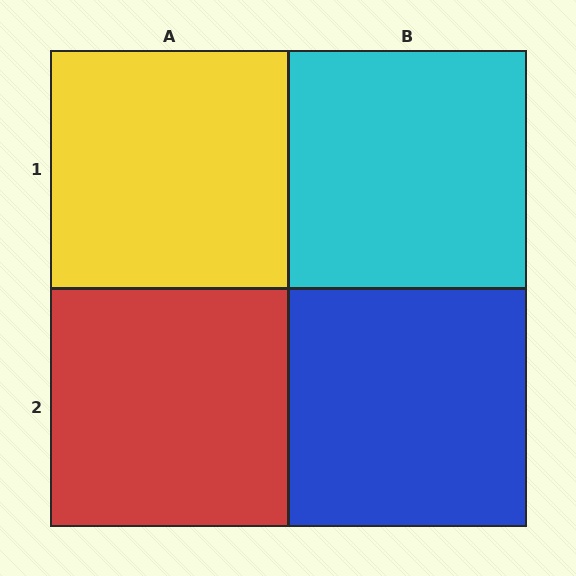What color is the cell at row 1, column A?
Yellow.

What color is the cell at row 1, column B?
Cyan.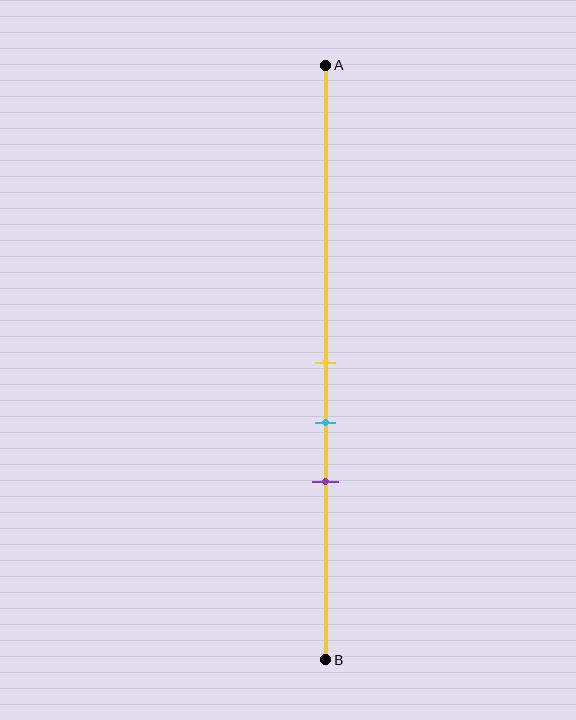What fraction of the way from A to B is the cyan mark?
The cyan mark is approximately 60% (0.6) of the way from A to B.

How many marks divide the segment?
There are 3 marks dividing the segment.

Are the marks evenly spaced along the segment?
Yes, the marks are approximately evenly spaced.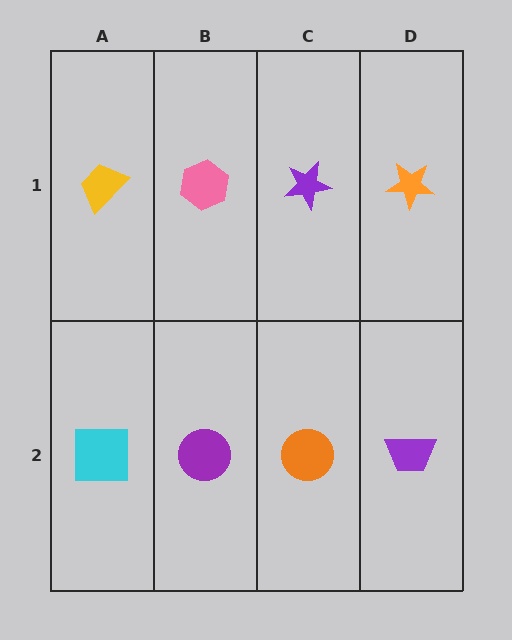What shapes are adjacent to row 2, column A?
A yellow trapezoid (row 1, column A), a purple circle (row 2, column B).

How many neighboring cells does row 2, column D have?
2.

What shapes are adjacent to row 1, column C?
An orange circle (row 2, column C), a pink hexagon (row 1, column B), an orange star (row 1, column D).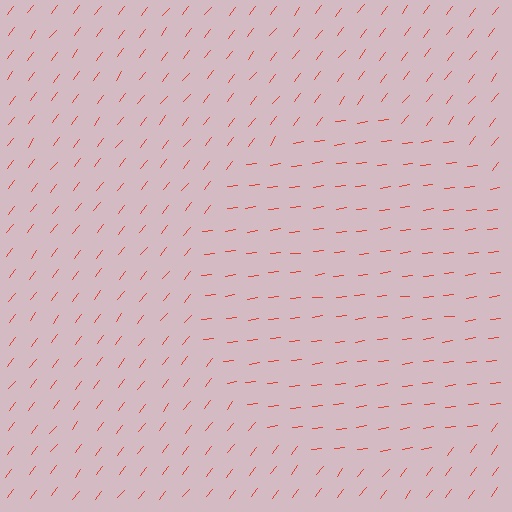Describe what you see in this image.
The image is filled with small red line segments. A circle region in the image has lines oriented differently from the surrounding lines, creating a visible texture boundary.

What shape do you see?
I see a circle.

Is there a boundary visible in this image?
Yes, there is a texture boundary formed by a change in line orientation.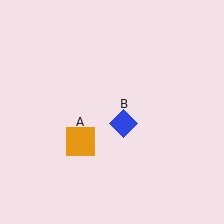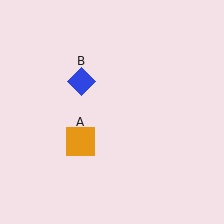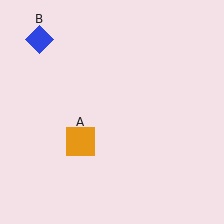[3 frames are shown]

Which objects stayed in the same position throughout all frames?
Orange square (object A) remained stationary.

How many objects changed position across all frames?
1 object changed position: blue diamond (object B).